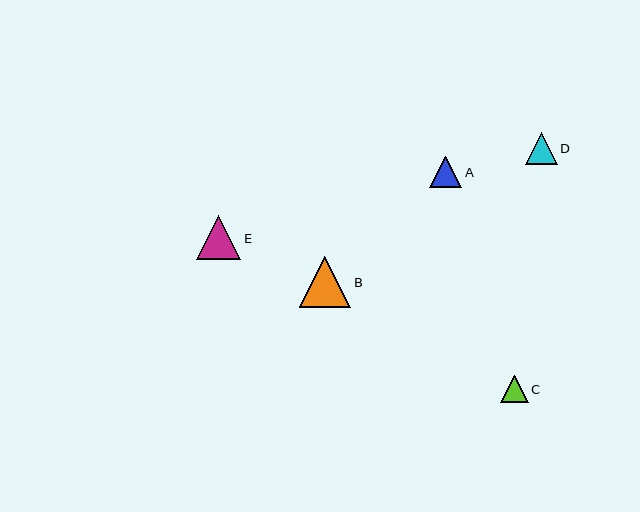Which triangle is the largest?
Triangle B is the largest with a size of approximately 52 pixels.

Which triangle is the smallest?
Triangle C is the smallest with a size of approximately 28 pixels.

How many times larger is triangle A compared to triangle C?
Triangle A is approximately 1.2 times the size of triangle C.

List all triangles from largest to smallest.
From largest to smallest: B, E, A, D, C.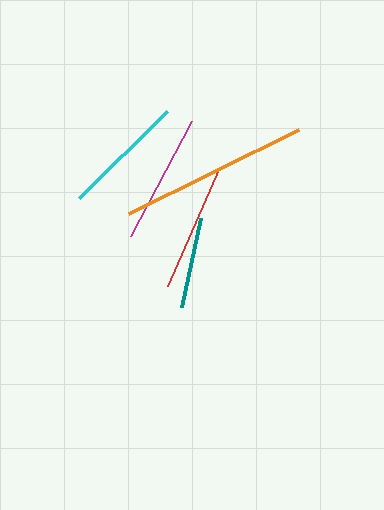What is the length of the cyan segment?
The cyan segment is approximately 124 pixels long.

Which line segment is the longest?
The orange line is the longest at approximately 189 pixels.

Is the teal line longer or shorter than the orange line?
The orange line is longer than the teal line.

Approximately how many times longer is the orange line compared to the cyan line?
The orange line is approximately 1.5 times the length of the cyan line.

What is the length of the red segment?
The red segment is approximately 131 pixels long.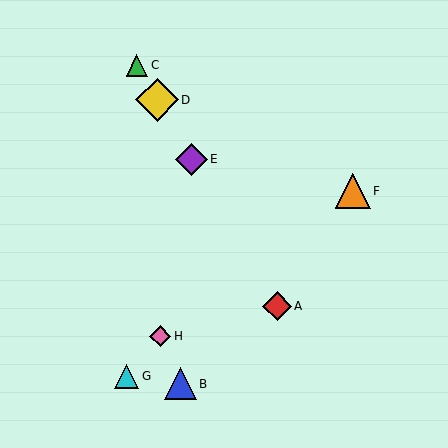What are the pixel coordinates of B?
Object B is at (180, 384).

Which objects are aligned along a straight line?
Objects A, C, D, E are aligned along a straight line.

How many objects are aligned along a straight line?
4 objects (A, C, D, E) are aligned along a straight line.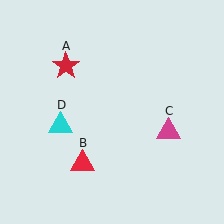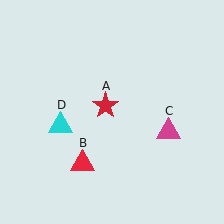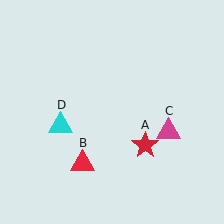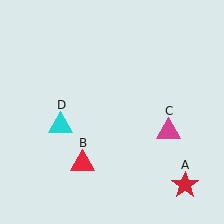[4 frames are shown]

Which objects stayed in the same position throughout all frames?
Red triangle (object B) and magenta triangle (object C) and cyan triangle (object D) remained stationary.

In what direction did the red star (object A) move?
The red star (object A) moved down and to the right.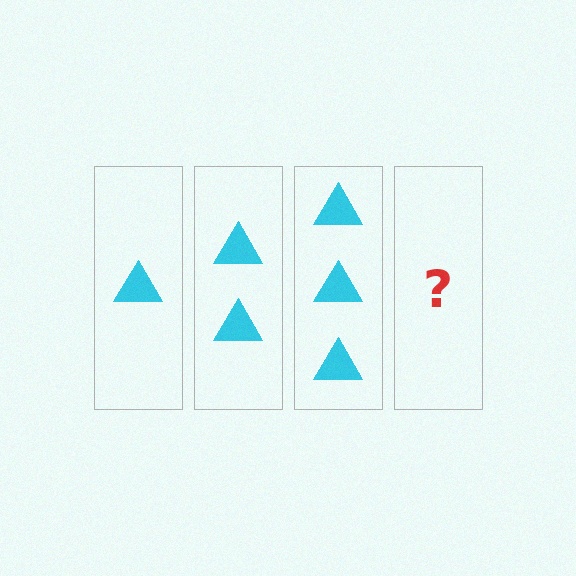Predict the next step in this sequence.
The next step is 4 triangles.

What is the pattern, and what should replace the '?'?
The pattern is that each step adds one more triangle. The '?' should be 4 triangles.